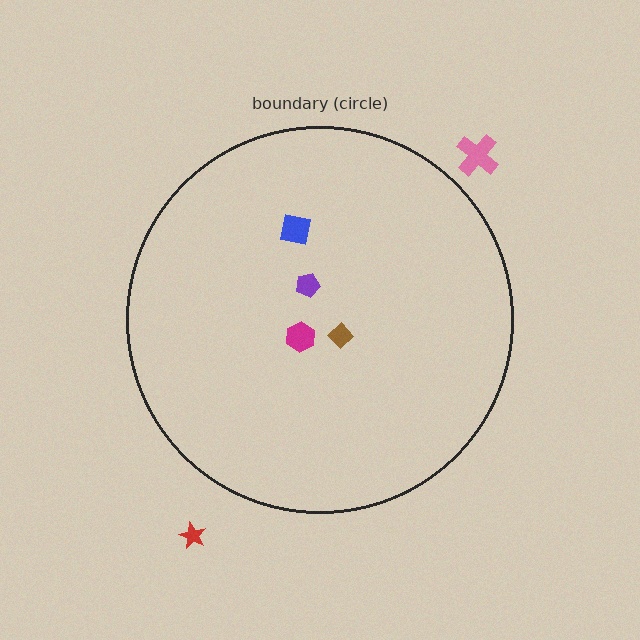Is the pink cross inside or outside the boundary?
Outside.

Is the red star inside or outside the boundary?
Outside.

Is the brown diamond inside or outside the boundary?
Inside.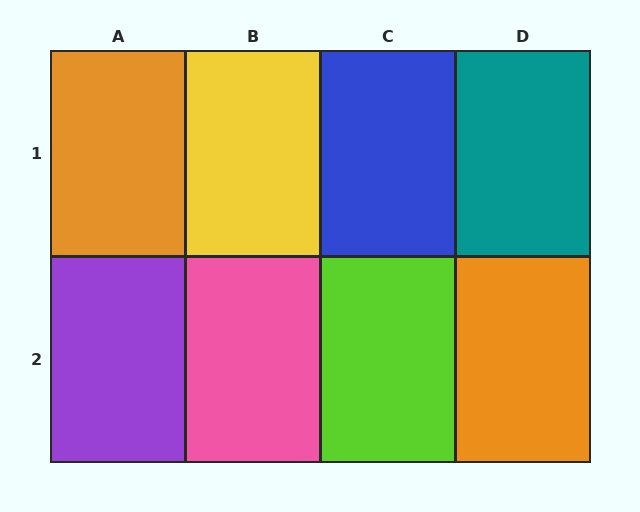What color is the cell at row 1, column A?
Orange.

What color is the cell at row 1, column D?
Teal.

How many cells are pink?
1 cell is pink.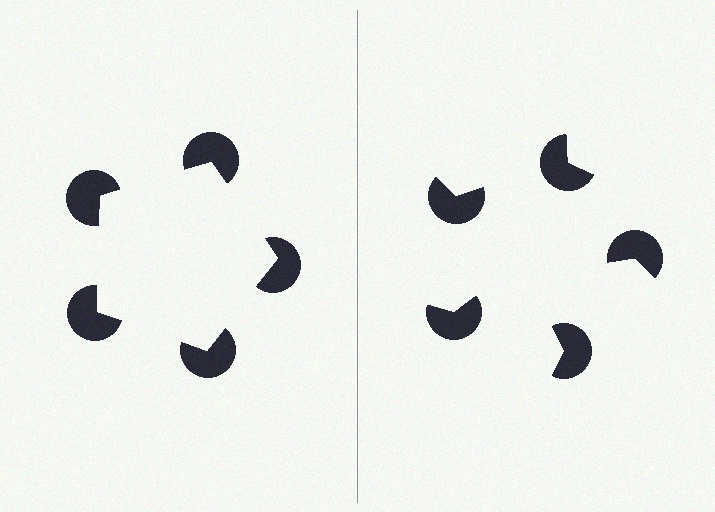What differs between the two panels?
The pac-man discs are positioned identically on both sides; only the wedge orientations differ. On the left they align to a pentagon; on the right they are misaligned.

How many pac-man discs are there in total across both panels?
10 — 5 on each side.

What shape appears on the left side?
An illusory pentagon.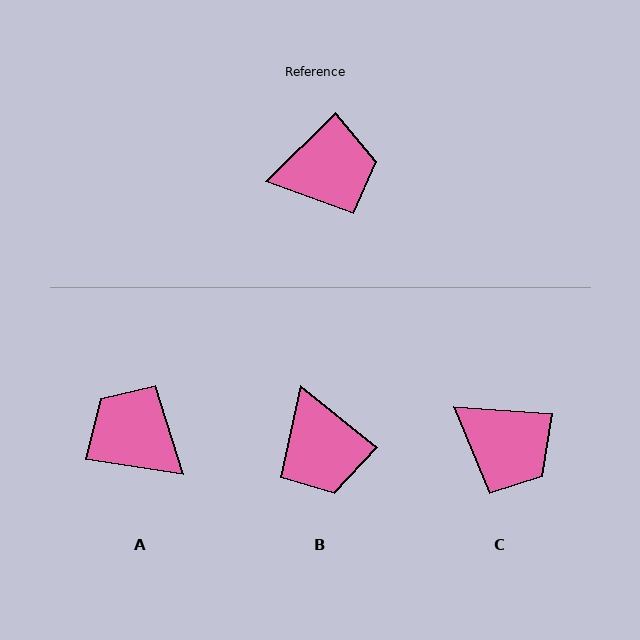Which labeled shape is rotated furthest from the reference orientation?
A, about 127 degrees away.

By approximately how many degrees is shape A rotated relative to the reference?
Approximately 127 degrees counter-clockwise.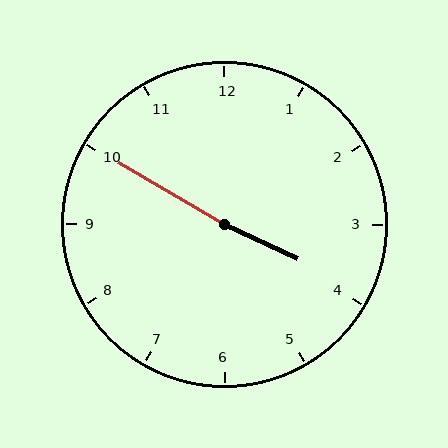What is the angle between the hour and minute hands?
Approximately 175 degrees.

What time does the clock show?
3:50.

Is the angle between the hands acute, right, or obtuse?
It is obtuse.